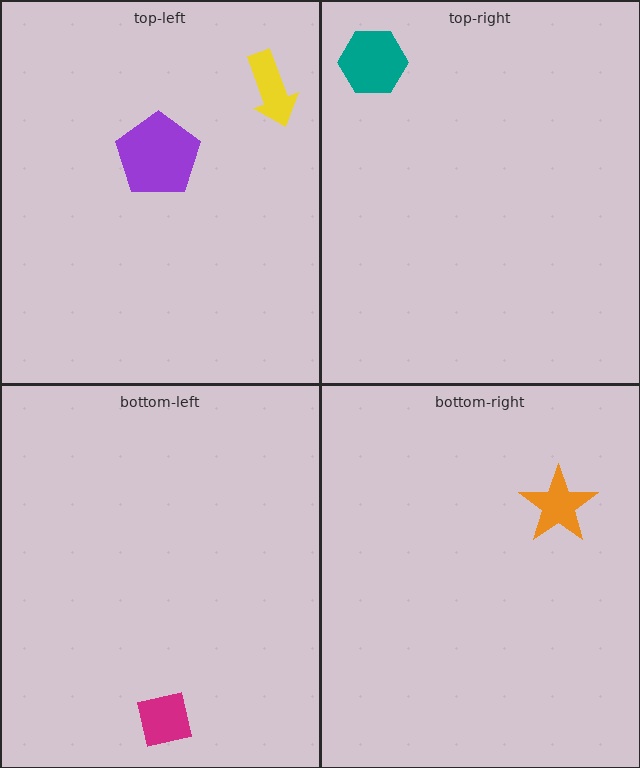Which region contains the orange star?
The bottom-right region.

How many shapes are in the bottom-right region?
1.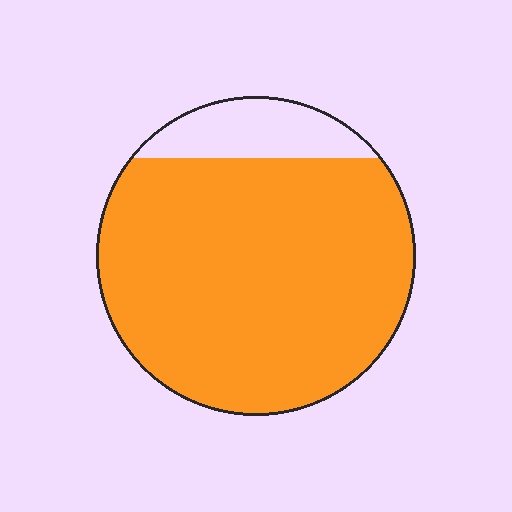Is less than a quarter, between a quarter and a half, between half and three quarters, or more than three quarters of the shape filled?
More than three quarters.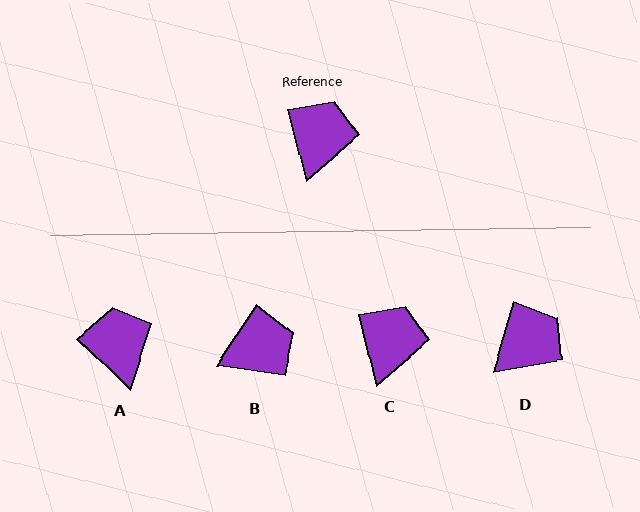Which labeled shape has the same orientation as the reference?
C.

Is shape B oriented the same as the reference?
No, it is off by about 48 degrees.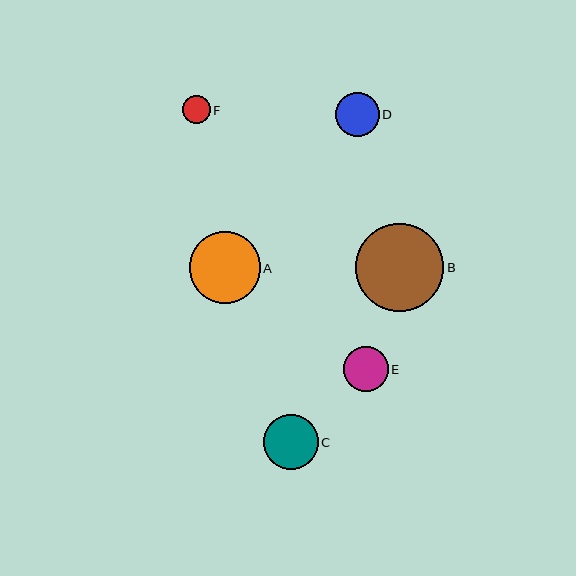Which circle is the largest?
Circle B is the largest with a size of approximately 89 pixels.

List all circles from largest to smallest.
From largest to smallest: B, A, C, E, D, F.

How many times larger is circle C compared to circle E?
Circle C is approximately 1.2 times the size of circle E.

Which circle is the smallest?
Circle F is the smallest with a size of approximately 28 pixels.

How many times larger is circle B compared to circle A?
Circle B is approximately 1.2 times the size of circle A.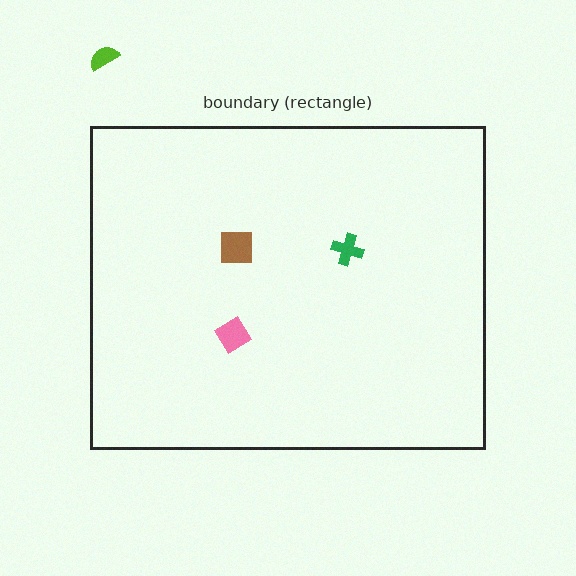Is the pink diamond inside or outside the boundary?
Inside.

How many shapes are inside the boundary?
3 inside, 1 outside.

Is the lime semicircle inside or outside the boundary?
Outside.